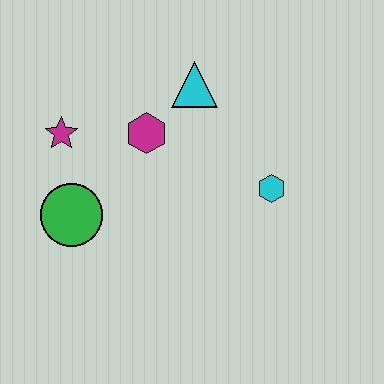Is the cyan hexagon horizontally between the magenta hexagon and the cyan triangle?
No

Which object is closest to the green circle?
The magenta star is closest to the green circle.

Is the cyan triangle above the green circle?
Yes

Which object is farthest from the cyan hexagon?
The magenta star is farthest from the cyan hexagon.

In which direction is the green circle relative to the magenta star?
The green circle is below the magenta star.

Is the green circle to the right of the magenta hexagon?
No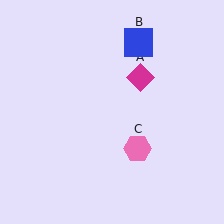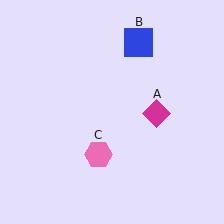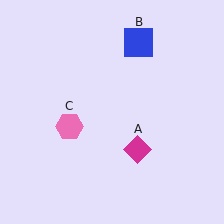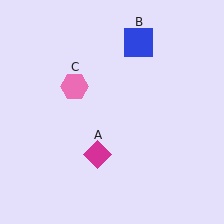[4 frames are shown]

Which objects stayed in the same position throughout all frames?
Blue square (object B) remained stationary.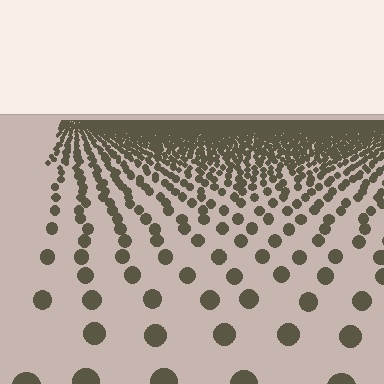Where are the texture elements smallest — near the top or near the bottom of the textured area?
Near the top.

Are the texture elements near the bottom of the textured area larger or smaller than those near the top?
Larger. Near the bottom, elements are closer to the viewer and appear at a bigger on-screen size.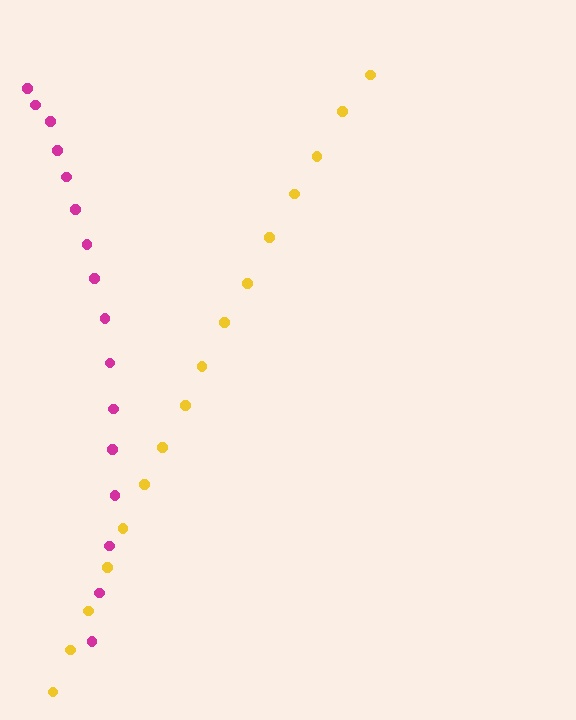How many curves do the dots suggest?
There are 2 distinct paths.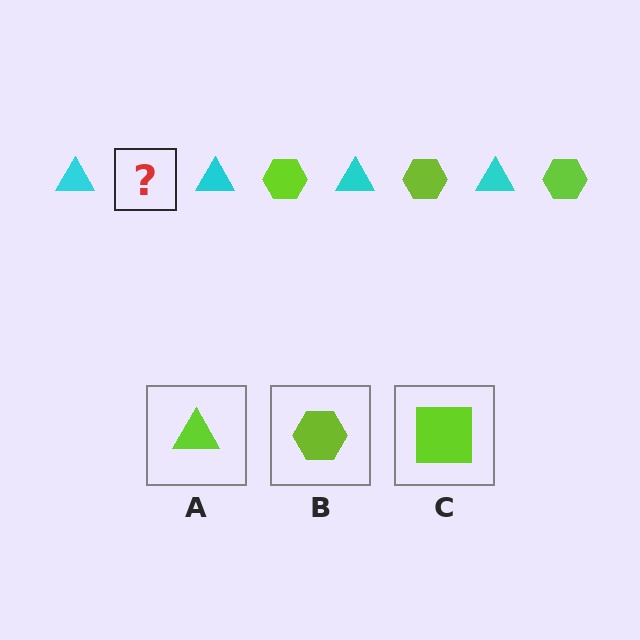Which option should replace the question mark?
Option B.